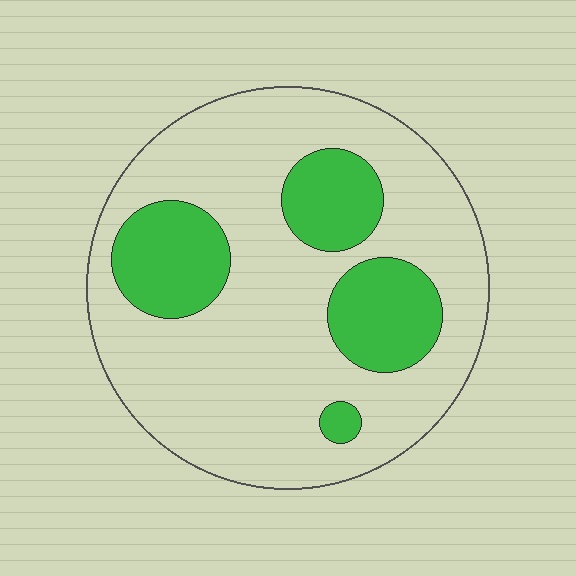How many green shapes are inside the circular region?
4.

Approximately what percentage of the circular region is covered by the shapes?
Approximately 25%.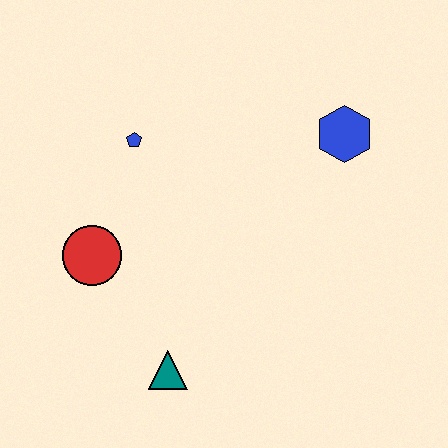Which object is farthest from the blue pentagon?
The teal triangle is farthest from the blue pentagon.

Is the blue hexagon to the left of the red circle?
No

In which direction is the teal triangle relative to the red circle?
The teal triangle is below the red circle.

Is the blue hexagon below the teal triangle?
No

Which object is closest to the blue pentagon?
The red circle is closest to the blue pentagon.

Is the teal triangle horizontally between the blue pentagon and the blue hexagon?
Yes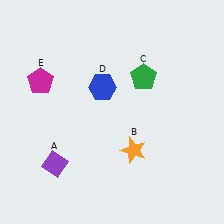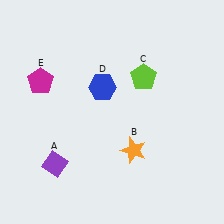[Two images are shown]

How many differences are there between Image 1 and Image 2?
There is 1 difference between the two images.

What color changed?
The pentagon (C) changed from green in Image 1 to lime in Image 2.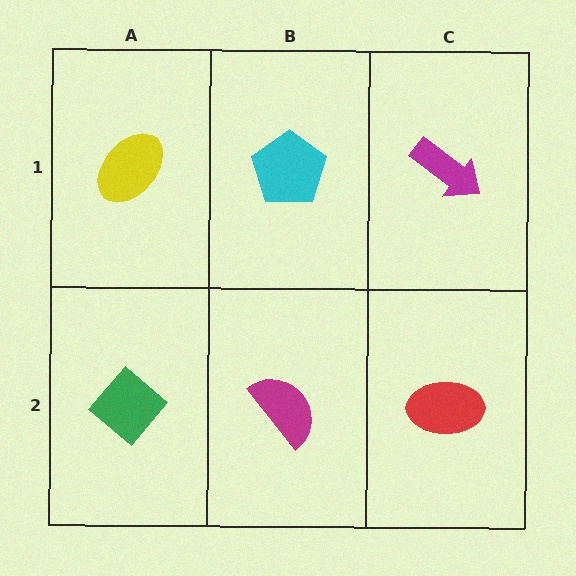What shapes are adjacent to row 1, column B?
A magenta semicircle (row 2, column B), a yellow ellipse (row 1, column A), a magenta arrow (row 1, column C).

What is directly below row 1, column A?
A green diamond.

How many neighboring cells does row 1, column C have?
2.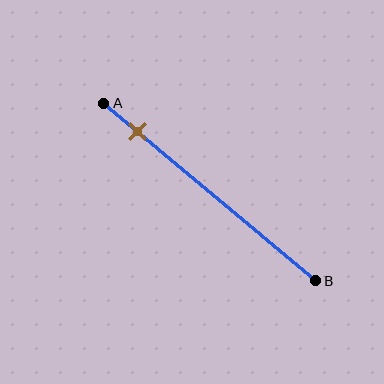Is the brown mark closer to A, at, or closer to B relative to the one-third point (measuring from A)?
The brown mark is closer to point A than the one-third point of segment AB.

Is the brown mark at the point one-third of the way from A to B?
No, the mark is at about 15% from A, not at the 33% one-third point.